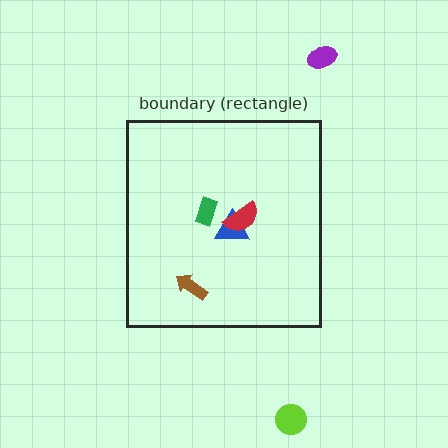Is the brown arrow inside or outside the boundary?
Inside.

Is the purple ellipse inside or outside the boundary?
Outside.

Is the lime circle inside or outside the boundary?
Outside.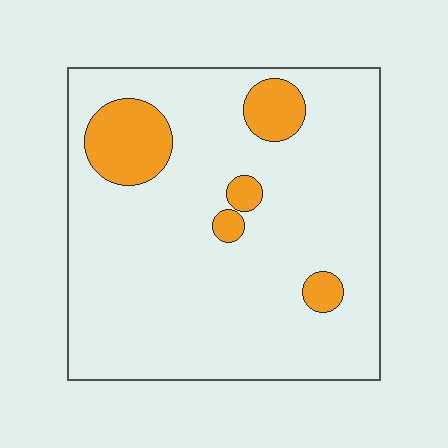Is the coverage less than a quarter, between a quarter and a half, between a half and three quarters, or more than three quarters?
Less than a quarter.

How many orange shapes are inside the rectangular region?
5.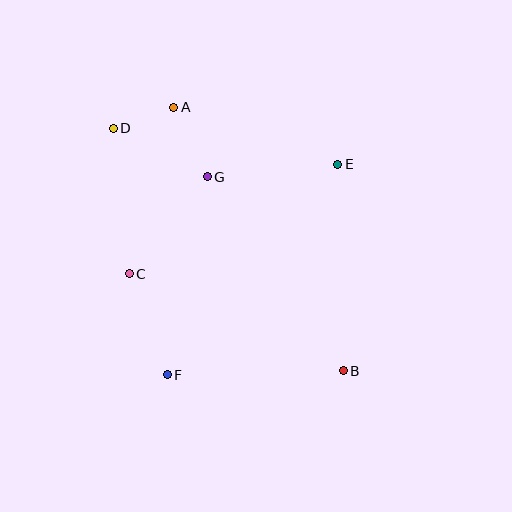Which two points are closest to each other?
Points A and D are closest to each other.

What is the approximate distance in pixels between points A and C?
The distance between A and C is approximately 172 pixels.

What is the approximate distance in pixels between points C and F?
The distance between C and F is approximately 108 pixels.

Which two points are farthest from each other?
Points B and D are farthest from each other.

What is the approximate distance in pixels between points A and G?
The distance between A and G is approximately 77 pixels.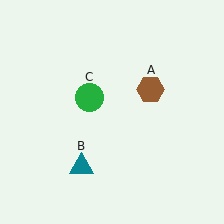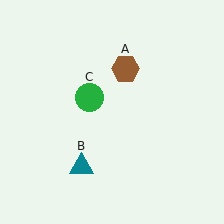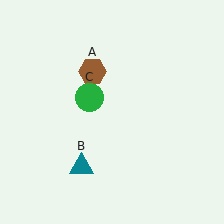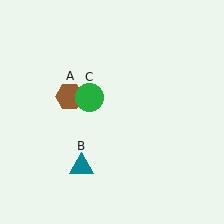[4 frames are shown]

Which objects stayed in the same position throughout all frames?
Teal triangle (object B) and green circle (object C) remained stationary.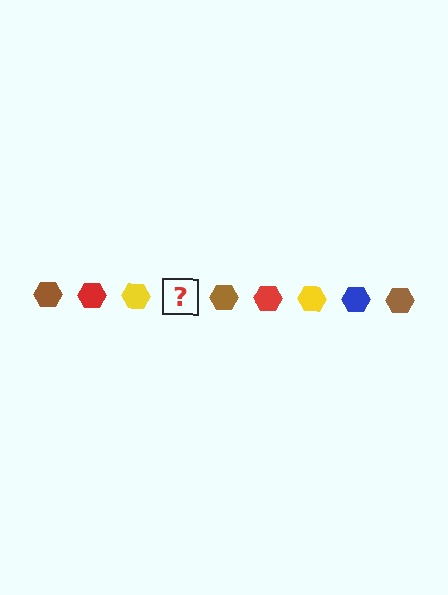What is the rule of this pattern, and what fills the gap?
The rule is that the pattern cycles through brown, red, yellow, blue hexagons. The gap should be filled with a blue hexagon.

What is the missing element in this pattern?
The missing element is a blue hexagon.